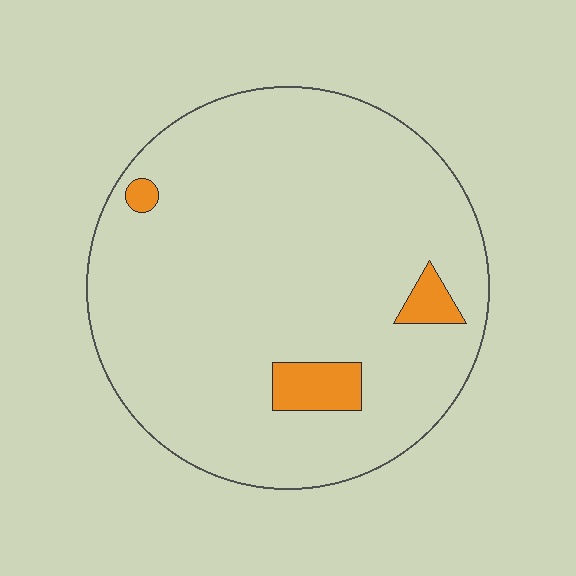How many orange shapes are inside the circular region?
3.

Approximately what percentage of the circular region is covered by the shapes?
Approximately 5%.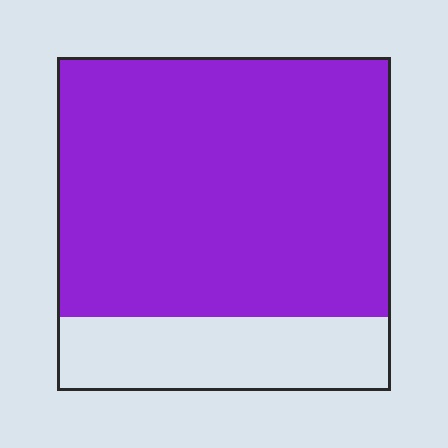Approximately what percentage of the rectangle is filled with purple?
Approximately 80%.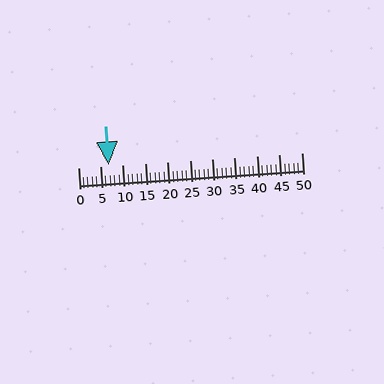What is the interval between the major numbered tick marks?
The major tick marks are spaced 5 units apart.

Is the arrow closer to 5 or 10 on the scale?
The arrow is closer to 5.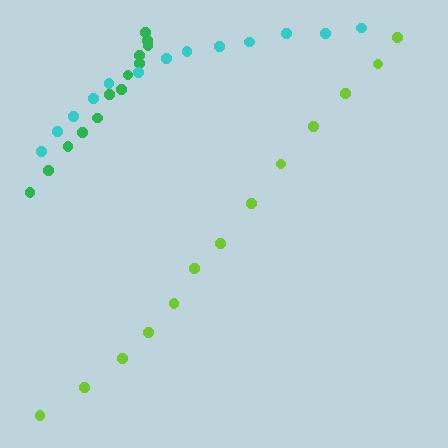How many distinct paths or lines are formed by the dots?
There are 3 distinct paths.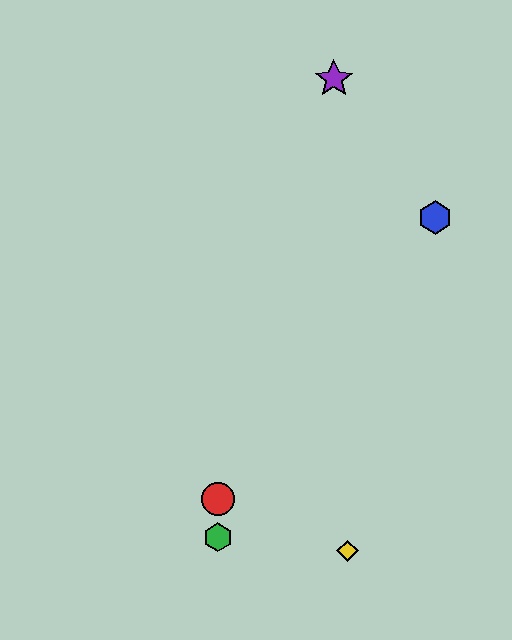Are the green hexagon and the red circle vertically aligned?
Yes, both are at x≈218.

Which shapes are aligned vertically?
The red circle, the green hexagon are aligned vertically.